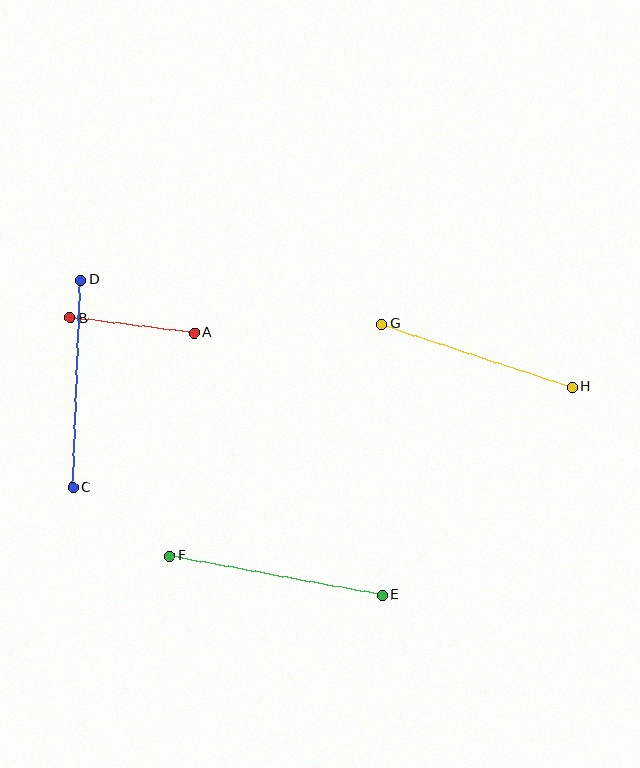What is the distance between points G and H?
The distance is approximately 201 pixels.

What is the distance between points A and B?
The distance is approximately 125 pixels.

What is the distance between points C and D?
The distance is approximately 207 pixels.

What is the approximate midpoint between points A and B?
The midpoint is at approximately (132, 326) pixels.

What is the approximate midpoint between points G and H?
The midpoint is at approximately (477, 355) pixels.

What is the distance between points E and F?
The distance is approximately 216 pixels.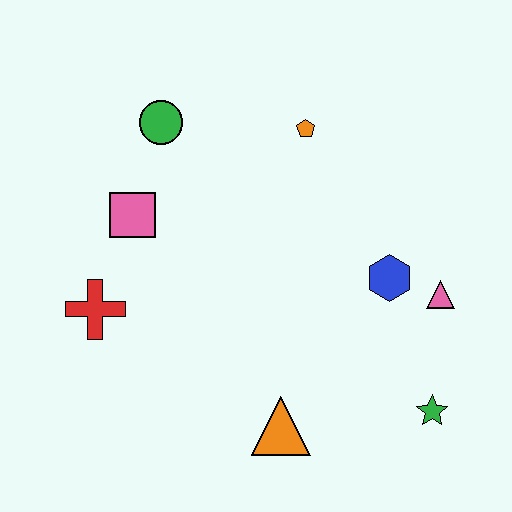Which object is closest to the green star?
The pink triangle is closest to the green star.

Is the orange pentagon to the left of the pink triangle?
Yes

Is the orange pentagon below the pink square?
No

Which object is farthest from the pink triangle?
The red cross is farthest from the pink triangle.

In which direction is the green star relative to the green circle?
The green star is below the green circle.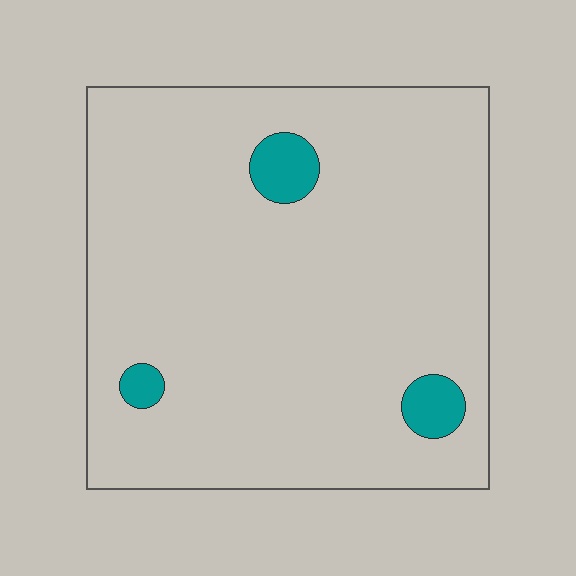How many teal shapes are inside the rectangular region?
3.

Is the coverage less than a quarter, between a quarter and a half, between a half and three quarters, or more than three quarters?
Less than a quarter.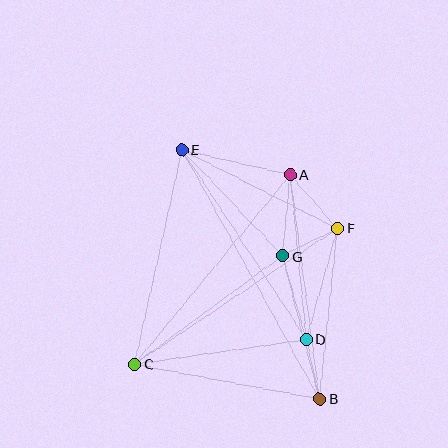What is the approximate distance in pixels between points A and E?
The distance between A and E is approximately 111 pixels.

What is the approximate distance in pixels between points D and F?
The distance between D and F is approximately 115 pixels.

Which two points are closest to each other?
Points B and D are closest to each other.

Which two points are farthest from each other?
Points B and E are farthest from each other.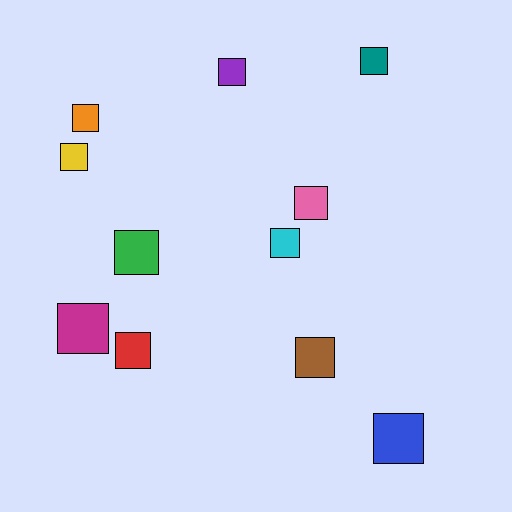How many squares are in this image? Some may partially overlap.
There are 11 squares.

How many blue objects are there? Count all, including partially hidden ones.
There is 1 blue object.